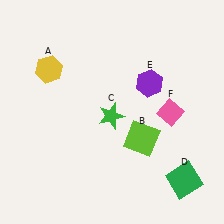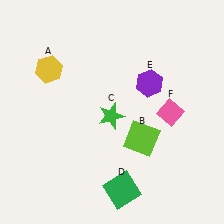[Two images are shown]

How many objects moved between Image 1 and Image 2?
1 object moved between the two images.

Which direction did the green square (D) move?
The green square (D) moved left.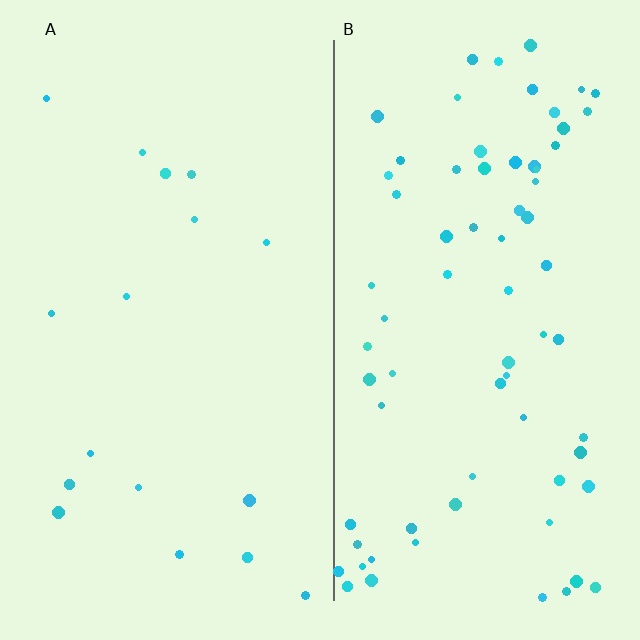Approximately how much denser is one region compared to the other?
Approximately 4.3× — region B over region A.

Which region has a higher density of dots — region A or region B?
B (the right).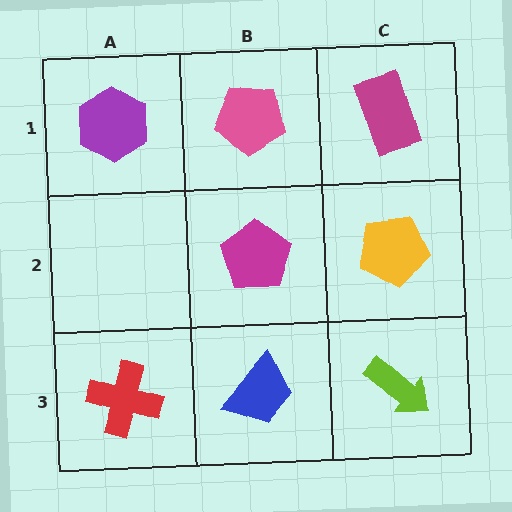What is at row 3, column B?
A blue trapezoid.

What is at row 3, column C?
A lime arrow.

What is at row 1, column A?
A purple hexagon.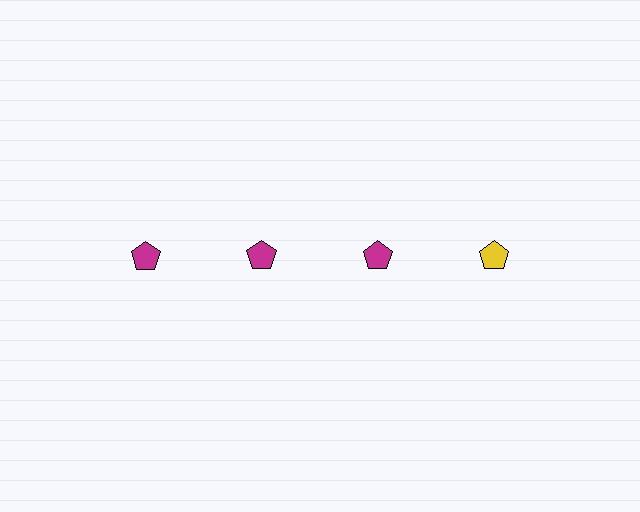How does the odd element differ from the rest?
It has a different color: yellow instead of magenta.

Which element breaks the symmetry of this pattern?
The yellow pentagon in the top row, second from right column breaks the symmetry. All other shapes are magenta pentagons.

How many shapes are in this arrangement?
There are 4 shapes arranged in a grid pattern.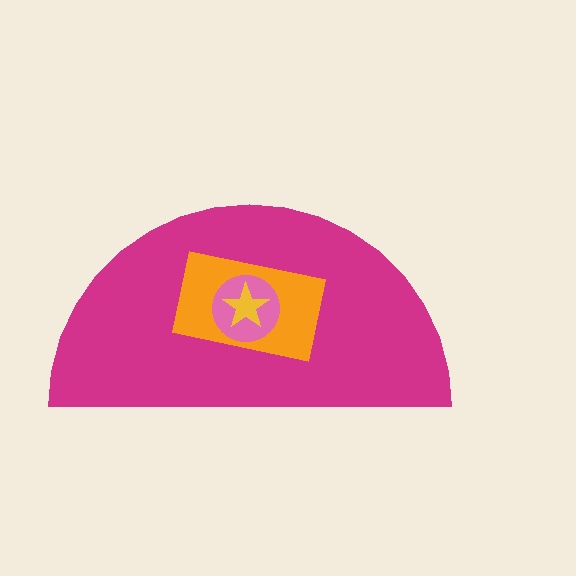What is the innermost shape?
The yellow star.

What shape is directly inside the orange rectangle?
The pink circle.